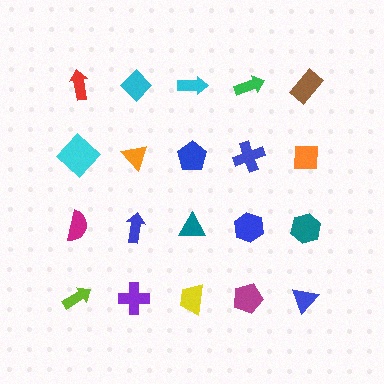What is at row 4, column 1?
A lime arrow.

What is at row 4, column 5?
A blue triangle.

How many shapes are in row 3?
5 shapes.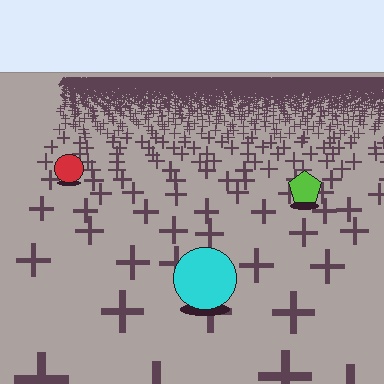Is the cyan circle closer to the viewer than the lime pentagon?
Yes. The cyan circle is closer — you can tell from the texture gradient: the ground texture is coarser near it.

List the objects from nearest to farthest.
From nearest to farthest: the cyan circle, the lime pentagon, the red circle.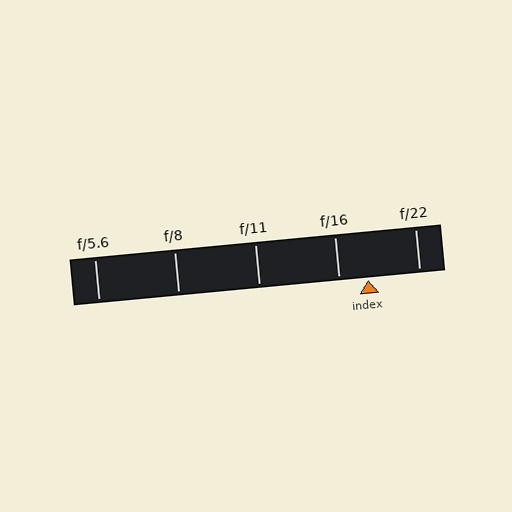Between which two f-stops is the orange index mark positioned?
The index mark is between f/16 and f/22.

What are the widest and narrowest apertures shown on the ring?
The widest aperture shown is f/5.6 and the narrowest is f/22.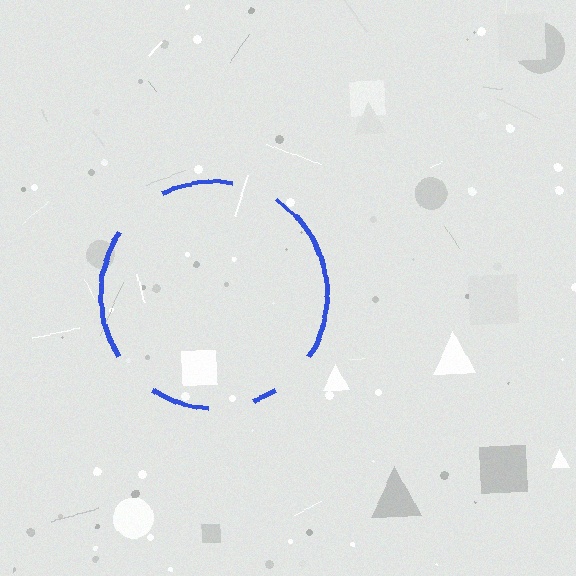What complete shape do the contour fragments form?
The contour fragments form a circle.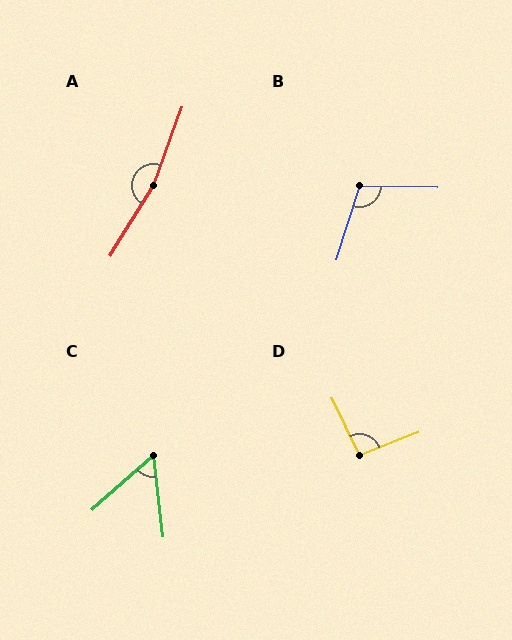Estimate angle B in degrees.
Approximately 106 degrees.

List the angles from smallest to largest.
C (55°), D (94°), B (106°), A (168°).